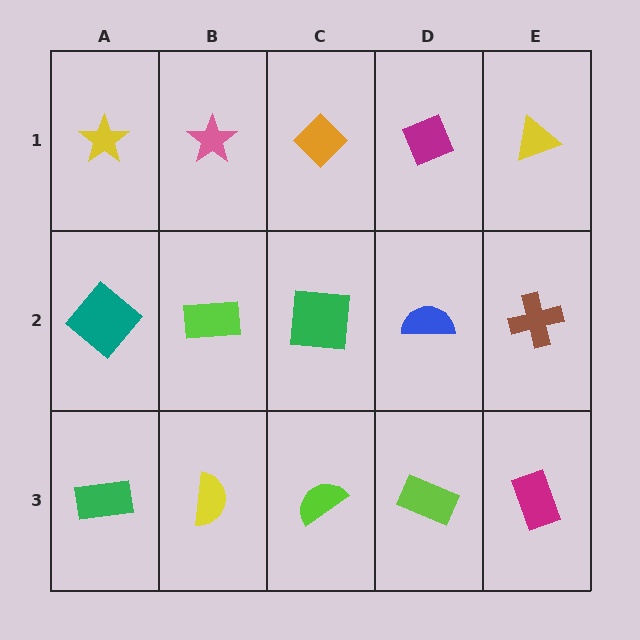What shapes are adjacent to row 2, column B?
A pink star (row 1, column B), a yellow semicircle (row 3, column B), a teal diamond (row 2, column A), a green square (row 2, column C).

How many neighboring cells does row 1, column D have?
3.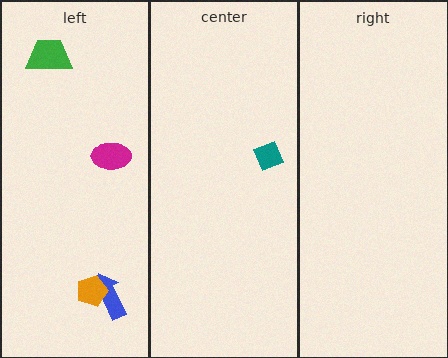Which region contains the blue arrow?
The left region.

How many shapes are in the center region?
1.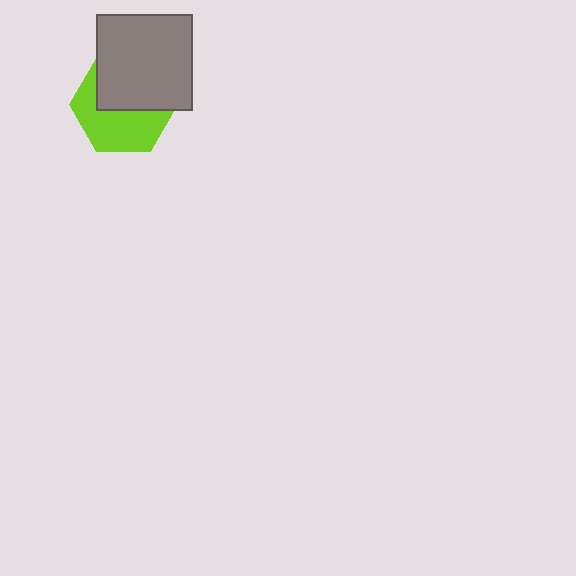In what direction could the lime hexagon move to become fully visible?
The lime hexagon could move down. That would shift it out from behind the gray square entirely.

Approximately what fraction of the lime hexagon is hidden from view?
Roughly 49% of the lime hexagon is hidden behind the gray square.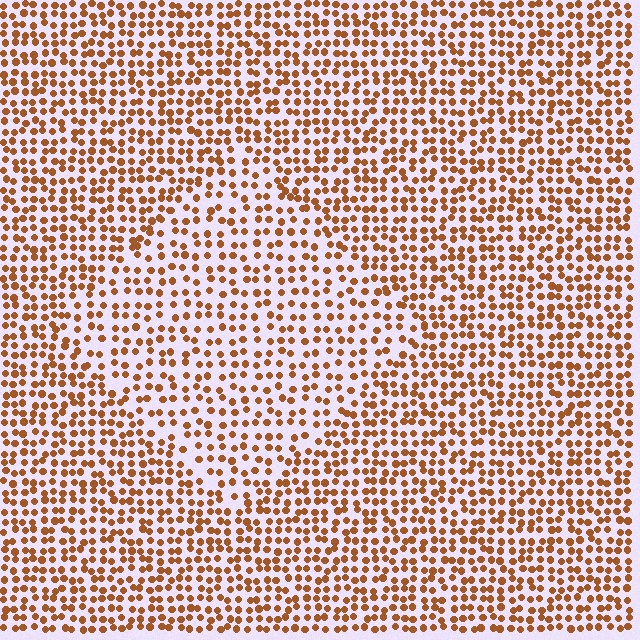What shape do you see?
I see a diamond.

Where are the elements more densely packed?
The elements are more densely packed outside the diamond boundary.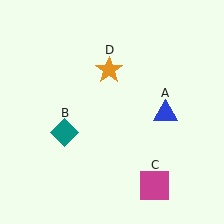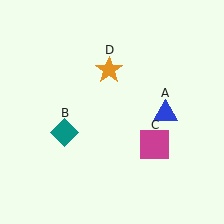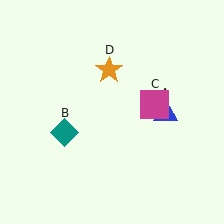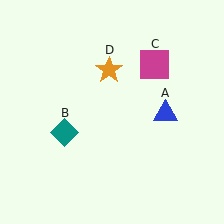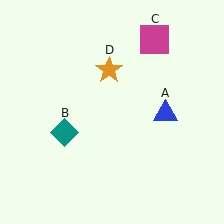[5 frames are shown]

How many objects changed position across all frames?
1 object changed position: magenta square (object C).